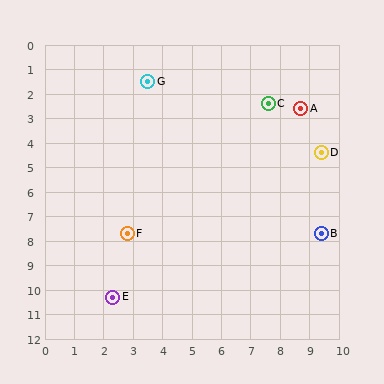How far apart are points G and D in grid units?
Points G and D are about 6.6 grid units apart.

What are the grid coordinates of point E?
Point E is at approximately (2.3, 10.3).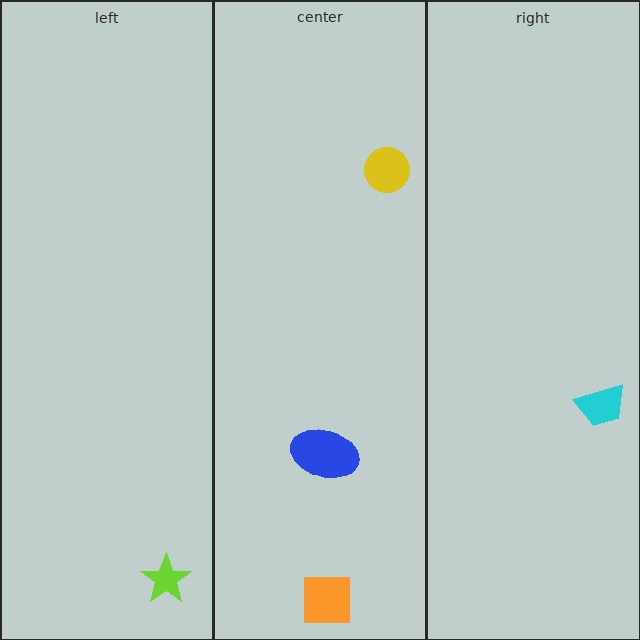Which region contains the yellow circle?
The center region.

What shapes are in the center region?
The yellow circle, the blue ellipse, the orange square.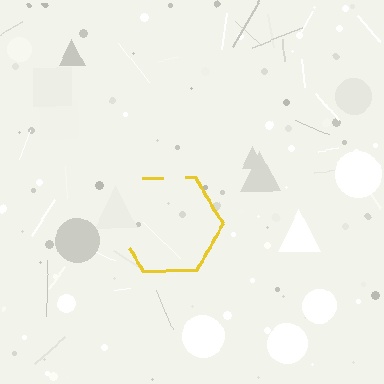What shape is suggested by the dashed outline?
The dashed outline suggests a hexagon.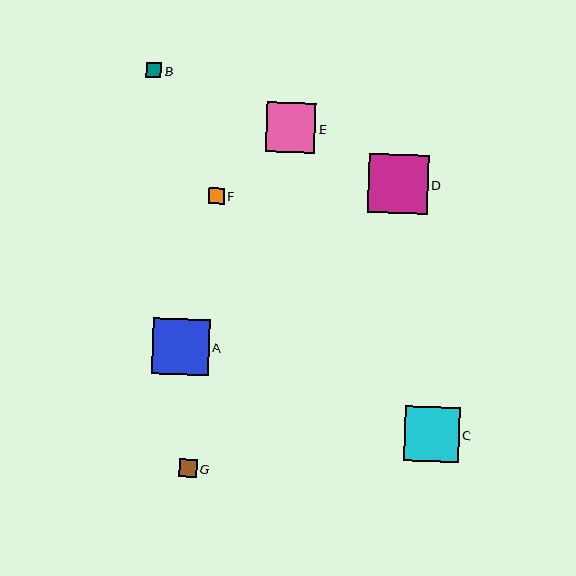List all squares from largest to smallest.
From largest to smallest: D, A, C, E, G, F, B.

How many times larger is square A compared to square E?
Square A is approximately 1.1 times the size of square E.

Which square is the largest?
Square D is the largest with a size of approximately 59 pixels.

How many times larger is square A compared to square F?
Square A is approximately 3.6 times the size of square F.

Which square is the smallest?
Square B is the smallest with a size of approximately 15 pixels.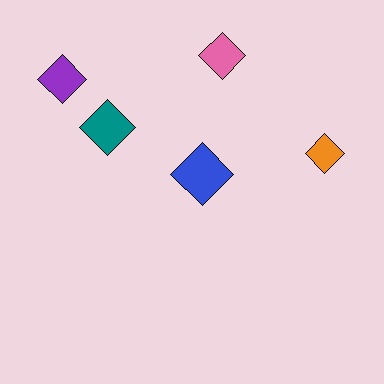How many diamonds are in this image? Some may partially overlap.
There are 5 diamonds.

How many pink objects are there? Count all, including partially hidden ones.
There is 1 pink object.